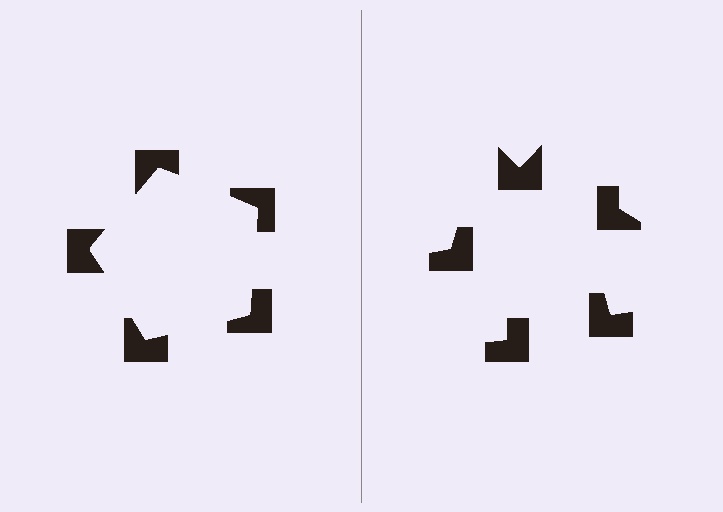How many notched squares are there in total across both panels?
10 — 5 on each side.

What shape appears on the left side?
An illusory pentagon.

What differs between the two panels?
The notched squares are positioned identically on both sides; only the wedge orientations differ. On the left they align to a pentagon; on the right they are misaligned.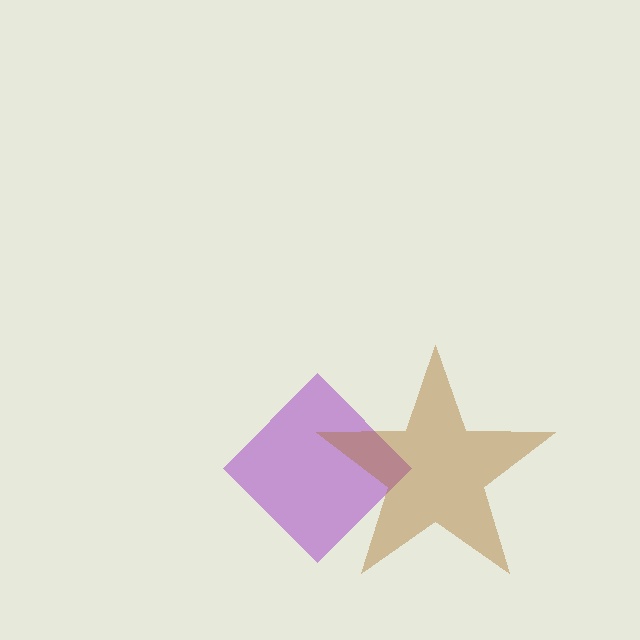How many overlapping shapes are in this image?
There are 2 overlapping shapes in the image.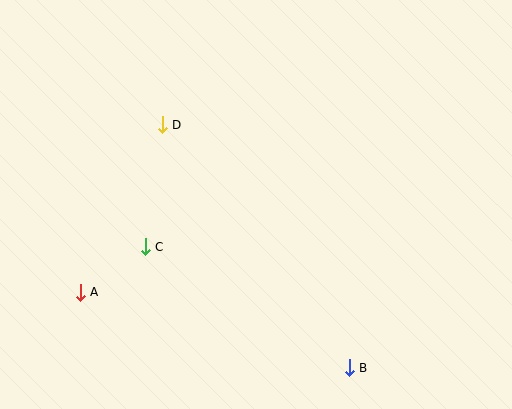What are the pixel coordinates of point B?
Point B is at (349, 368).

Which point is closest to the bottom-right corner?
Point B is closest to the bottom-right corner.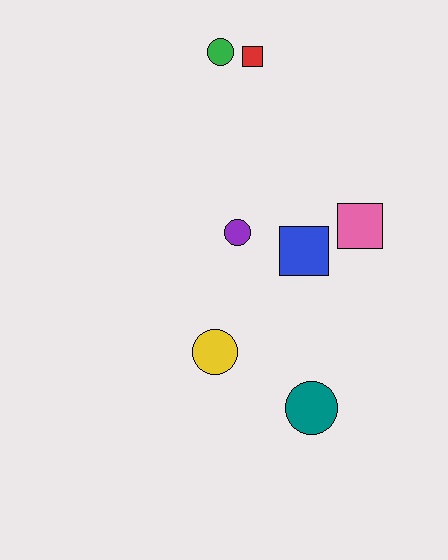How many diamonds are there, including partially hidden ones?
There are no diamonds.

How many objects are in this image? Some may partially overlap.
There are 7 objects.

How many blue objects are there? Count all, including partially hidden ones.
There is 1 blue object.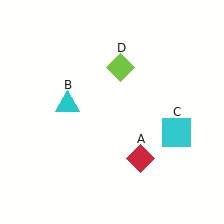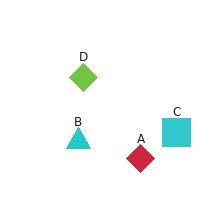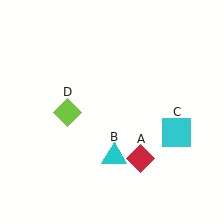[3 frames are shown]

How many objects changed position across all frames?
2 objects changed position: cyan triangle (object B), lime diamond (object D).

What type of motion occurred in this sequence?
The cyan triangle (object B), lime diamond (object D) rotated counterclockwise around the center of the scene.